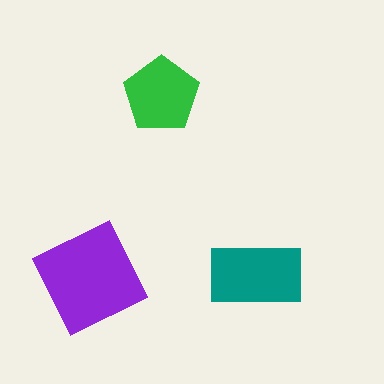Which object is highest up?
The green pentagon is topmost.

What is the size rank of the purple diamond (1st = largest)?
1st.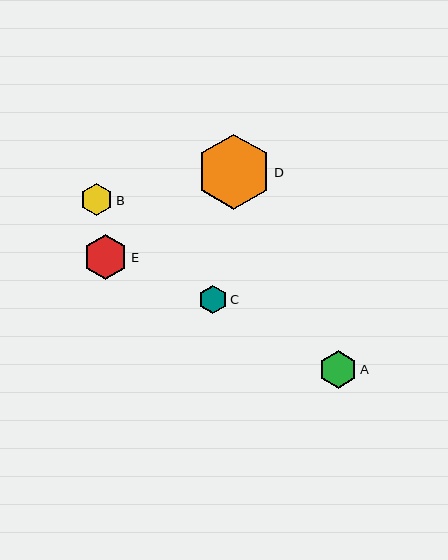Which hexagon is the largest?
Hexagon D is the largest with a size of approximately 75 pixels.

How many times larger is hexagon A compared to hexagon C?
Hexagon A is approximately 1.3 times the size of hexagon C.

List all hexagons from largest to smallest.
From largest to smallest: D, E, A, B, C.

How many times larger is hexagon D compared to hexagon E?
Hexagon D is approximately 1.7 times the size of hexagon E.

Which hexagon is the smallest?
Hexagon C is the smallest with a size of approximately 28 pixels.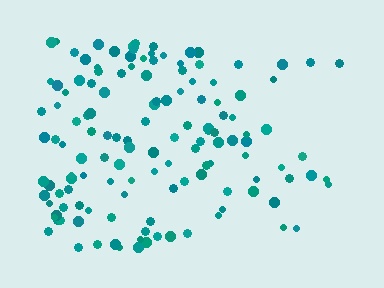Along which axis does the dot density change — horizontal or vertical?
Horizontal.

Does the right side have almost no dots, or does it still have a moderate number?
Still a moderate number, just noticeably fewer than the left.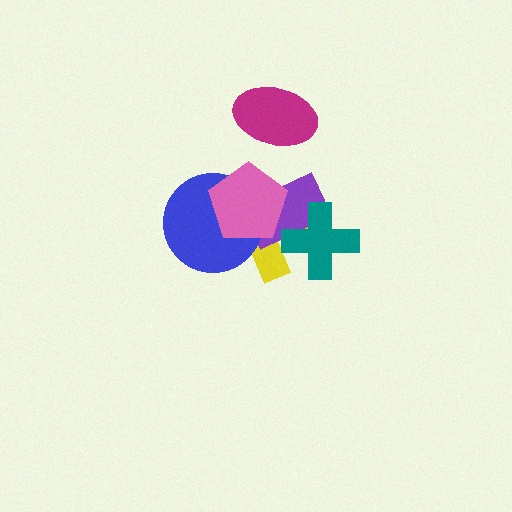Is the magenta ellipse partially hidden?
No, no other shape covers it.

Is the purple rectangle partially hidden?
Yes, it is partially covered by another shape.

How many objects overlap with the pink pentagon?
3 objects overlap with the pink pentagon.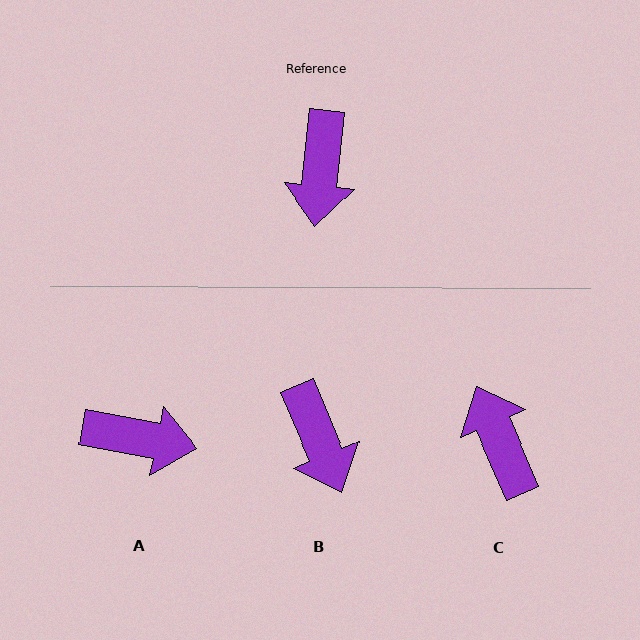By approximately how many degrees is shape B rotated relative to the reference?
Approximately 29 degrees counter-clockwise.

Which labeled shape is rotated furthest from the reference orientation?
C, about 151 degrees away.